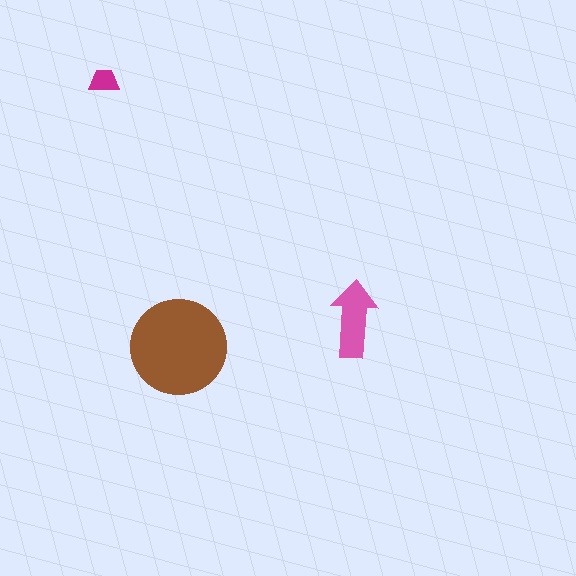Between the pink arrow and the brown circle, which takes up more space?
The brown circle.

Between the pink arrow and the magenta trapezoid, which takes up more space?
The pink arrow.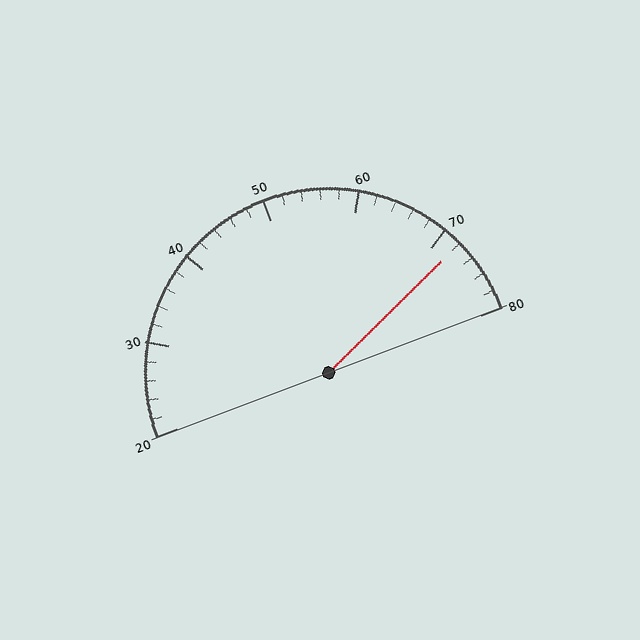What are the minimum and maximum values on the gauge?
The gauge ranges from 20 to 80.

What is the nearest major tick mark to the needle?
The nearest major tick mark is 70.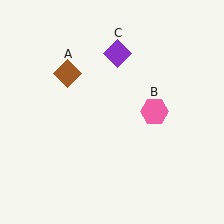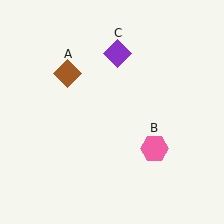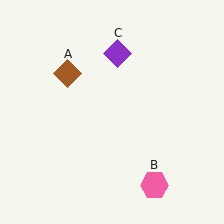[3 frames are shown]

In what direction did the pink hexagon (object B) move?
The pink hexagon (object B) moved down.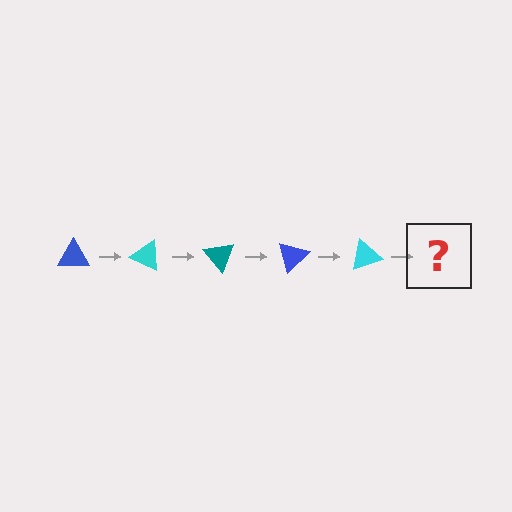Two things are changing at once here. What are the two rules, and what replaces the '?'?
The two rules are that it rotates 25 degrees each step and the color cycles through blue, cyan, and teal. The '?' should be a teal triangle, rotated 125 degrees from the start.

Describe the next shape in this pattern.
It should be a teal triangle, rotated 125 degrees from the start.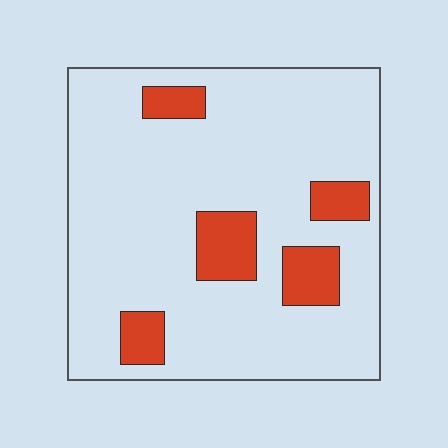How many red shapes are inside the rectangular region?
5.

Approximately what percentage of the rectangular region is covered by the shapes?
Approximately 15%.